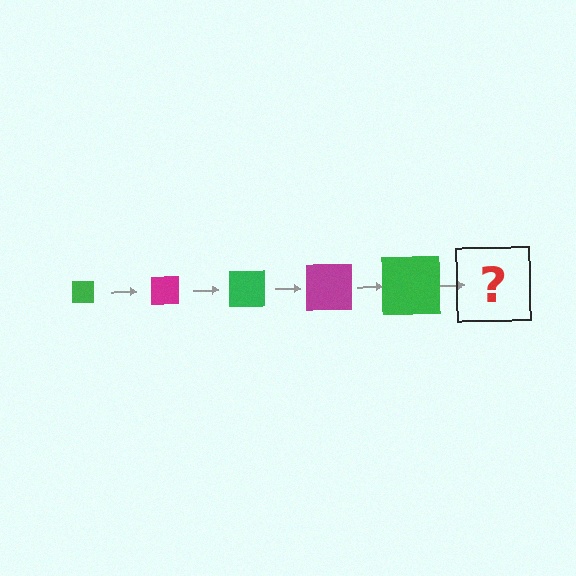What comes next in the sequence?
The next element should be a magenta square, larger than the previous one.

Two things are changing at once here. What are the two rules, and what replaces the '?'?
The two rules are that the square grows larger each step and the color cycles through green and magenta. The '?' should be a magenta square, larger than the previous one.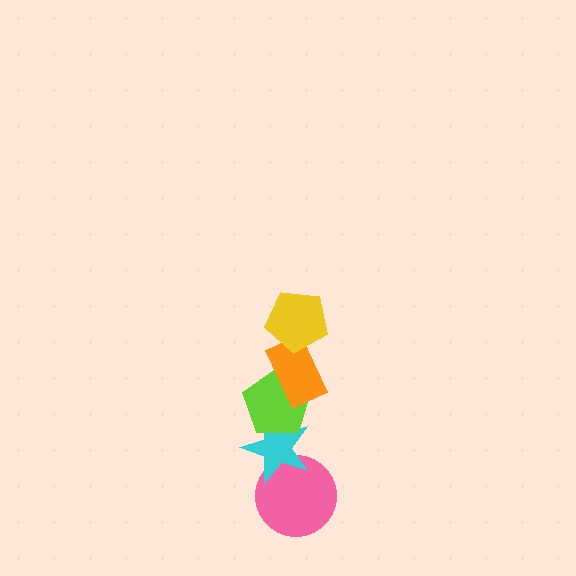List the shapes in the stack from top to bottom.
From top to bottom: the yellow pentagon, the orange rectangle, the lime pentagon, the cyan star, the pink circle.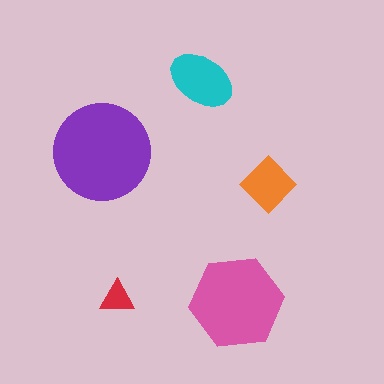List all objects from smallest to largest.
The red triangle, the orange diamond, the cyan ellipse, the pink hexagon, the purple circle.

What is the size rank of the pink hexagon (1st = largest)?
2nd.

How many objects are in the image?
There are 5 objects in the image.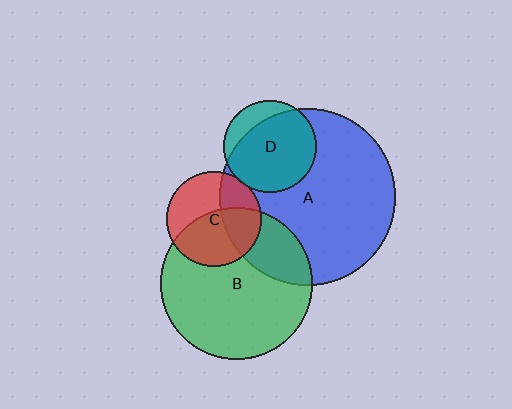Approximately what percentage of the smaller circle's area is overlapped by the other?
Approximately 55%.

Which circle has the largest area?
Circle A (blue).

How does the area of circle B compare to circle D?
Approximately 2.7 times.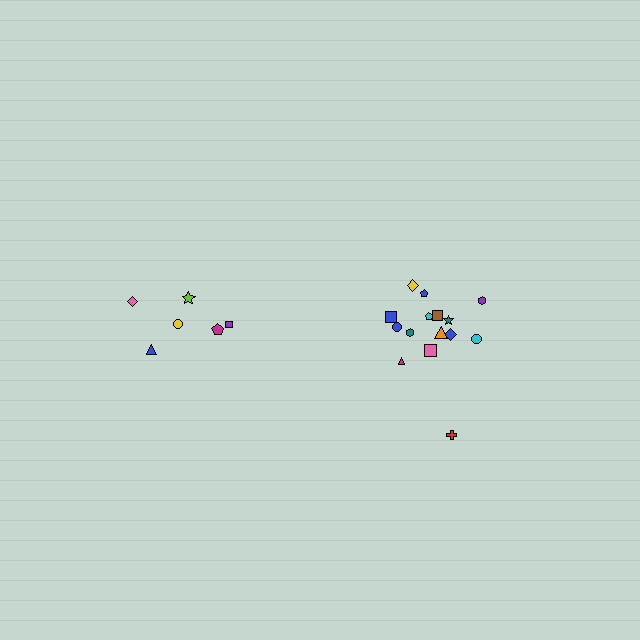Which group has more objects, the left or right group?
The right group.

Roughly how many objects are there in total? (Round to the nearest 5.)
Roughly 20 objects in total.